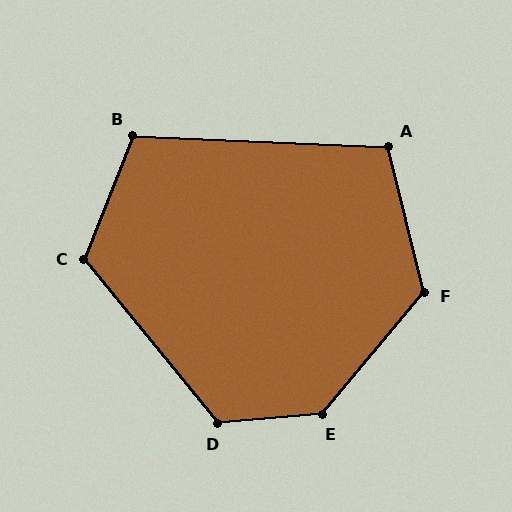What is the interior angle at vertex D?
Approximately 124 degrees (obtuse).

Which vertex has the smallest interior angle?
A, at approximately 106 degrees.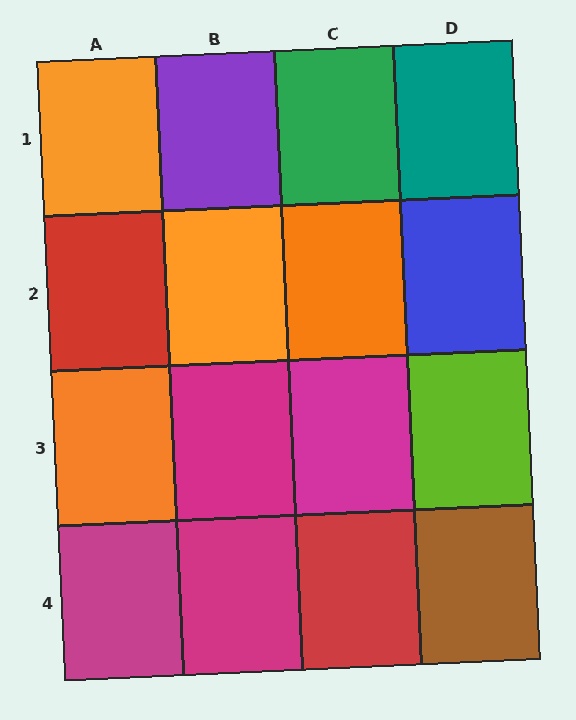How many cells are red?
2 cells are red.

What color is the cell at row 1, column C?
Green.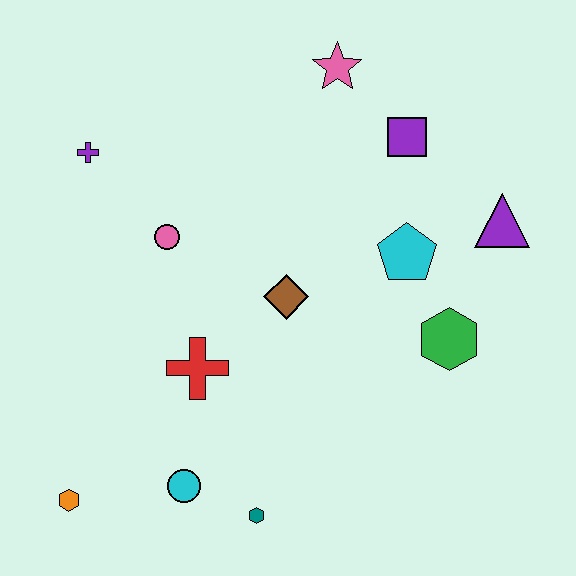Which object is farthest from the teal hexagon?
The pink star is farthest from the teal hexagon.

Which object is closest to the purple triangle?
The cyan pentagon is closest to the purple triangle.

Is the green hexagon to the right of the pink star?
Yes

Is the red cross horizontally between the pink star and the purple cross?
Yes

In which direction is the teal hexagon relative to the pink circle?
The teal hexagon is below the pink circle.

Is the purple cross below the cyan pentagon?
No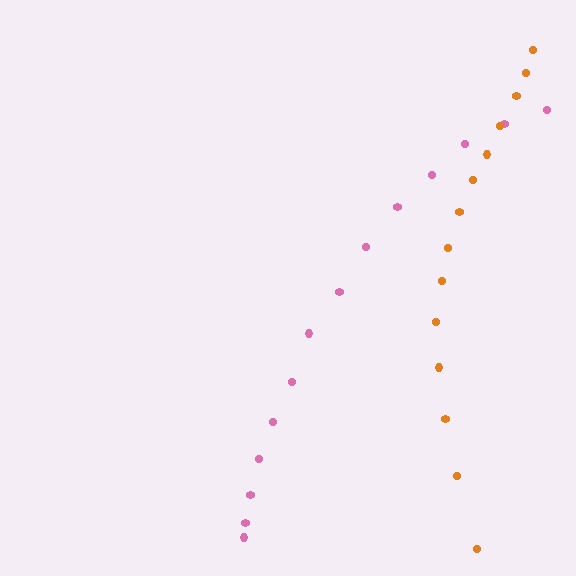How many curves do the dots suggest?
There are 2 distinct paths.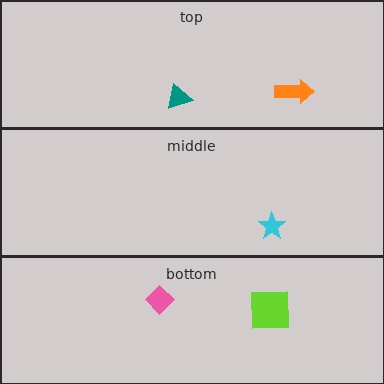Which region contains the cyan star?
The middle region.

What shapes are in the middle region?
The cyan star.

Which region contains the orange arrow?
The top region.